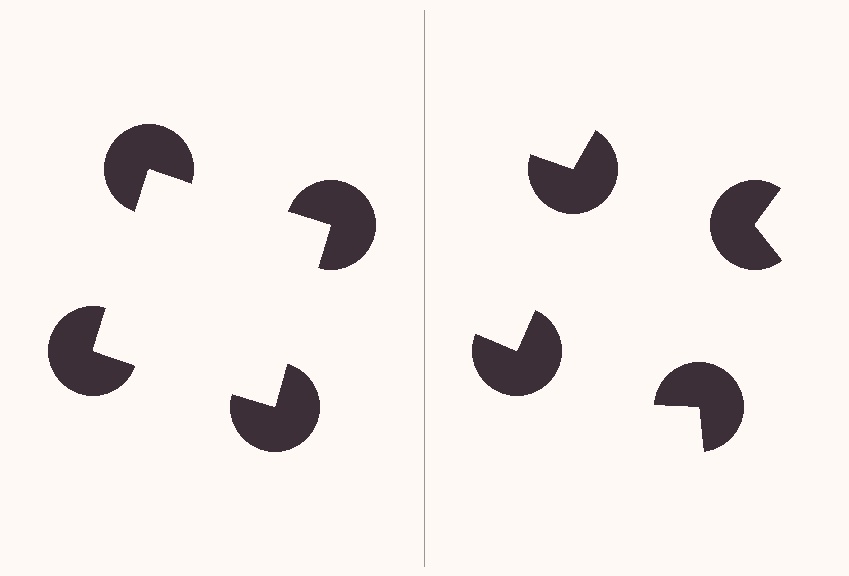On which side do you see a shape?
An illusory square appears on the left side. On the right side the wedge cuts are rotated, so no coherent shape forms.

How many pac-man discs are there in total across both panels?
8 — 4 on each side.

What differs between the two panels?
The pac-man discs are positioned identically on both sides; only the wedge orientations differ. On the left they align to a square; on the right they are misaligned.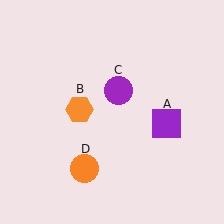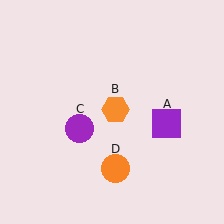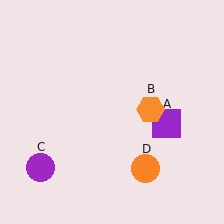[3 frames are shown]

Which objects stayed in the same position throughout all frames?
Purple square (object A) remained stationary.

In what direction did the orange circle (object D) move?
The orange circle (object D) moved right.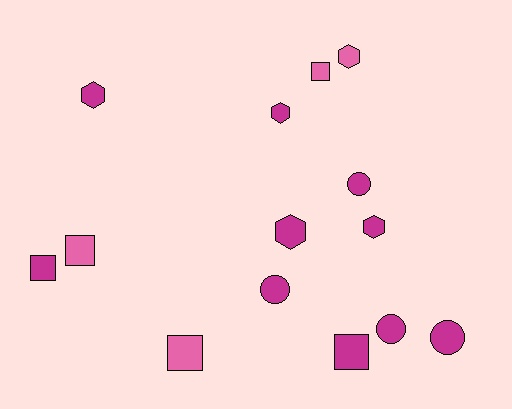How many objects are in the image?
There are 14 objects.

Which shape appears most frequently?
Square, with 5 objects.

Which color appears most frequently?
Magenta, with 10 objects.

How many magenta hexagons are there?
There are 4 magenta hexagons.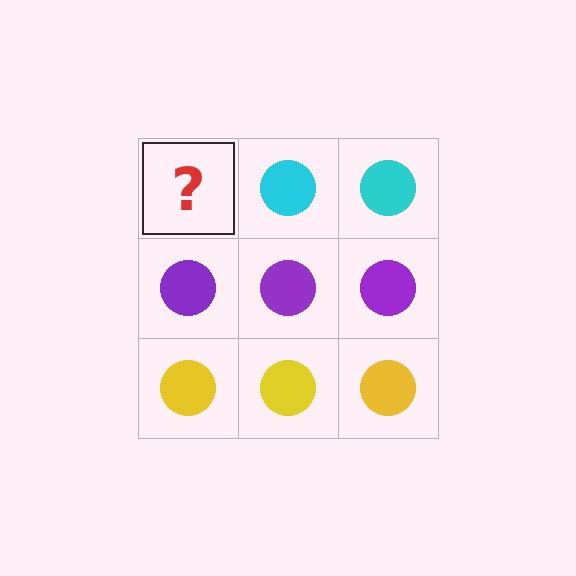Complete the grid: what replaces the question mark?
The question mark should be replaced with a cyan circle.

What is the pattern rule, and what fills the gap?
The rule is that each row has a consistent color. The gap should be filled with a cyan circle.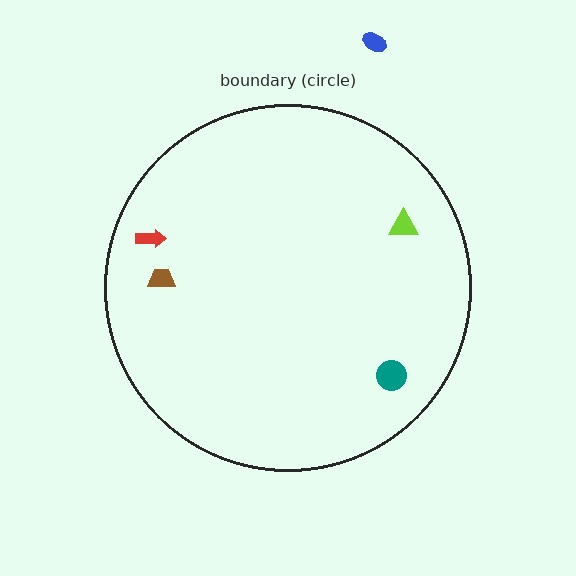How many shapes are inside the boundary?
4 inside, 1 outside.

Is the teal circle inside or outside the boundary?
Inside.